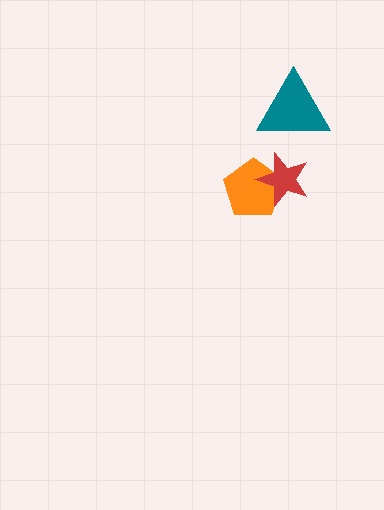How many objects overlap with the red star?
1 object overlaps with the red star.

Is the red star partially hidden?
No, no other shape covers it.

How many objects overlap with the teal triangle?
0 objects overlap with the teal triangle.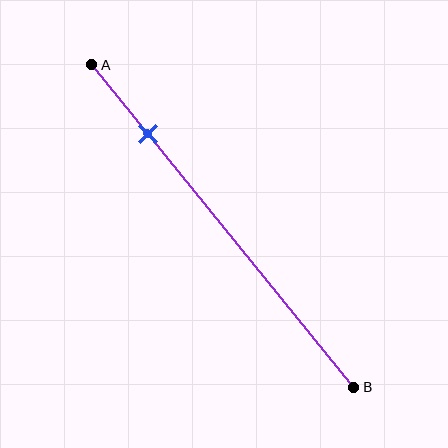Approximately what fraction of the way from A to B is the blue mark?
The blue mark is approximately 20% of the way from A to B.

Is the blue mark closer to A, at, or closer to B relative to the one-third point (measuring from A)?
The blue mark is closer to point A than the one-third point of segment AB.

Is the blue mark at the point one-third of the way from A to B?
No, the mark is at about 20% from A, not at the 33% one-third point.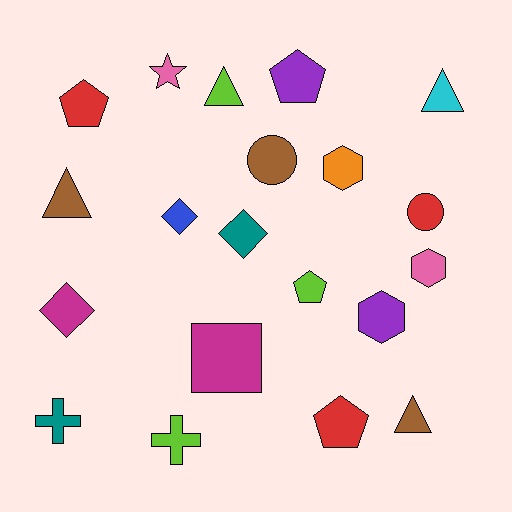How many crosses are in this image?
There are 2 crosses.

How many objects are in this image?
There are 20 objects.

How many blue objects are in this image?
There is 1 blue object.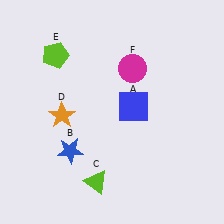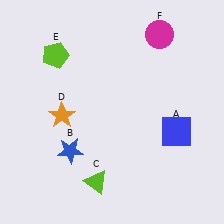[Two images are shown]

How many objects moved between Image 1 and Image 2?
2 objects moved between the two images.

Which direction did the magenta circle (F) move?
The magenta circle (F) moved up.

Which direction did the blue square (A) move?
The blue square (A) moved right.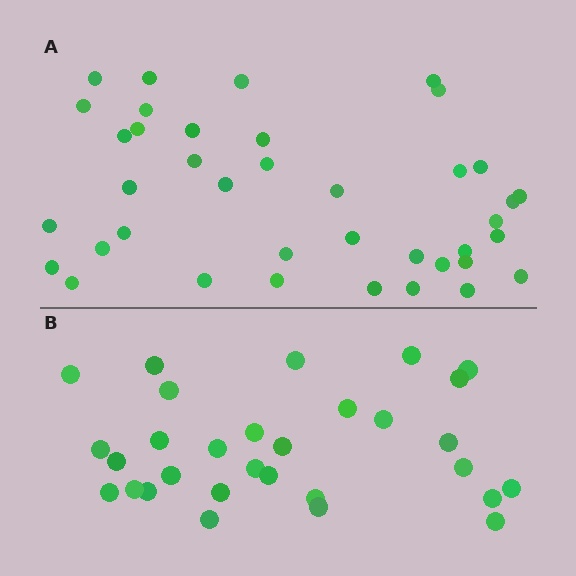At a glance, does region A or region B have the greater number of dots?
Region A (the top region) has more dots.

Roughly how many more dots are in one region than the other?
Region A has roughly 8 or so more dots than region B.